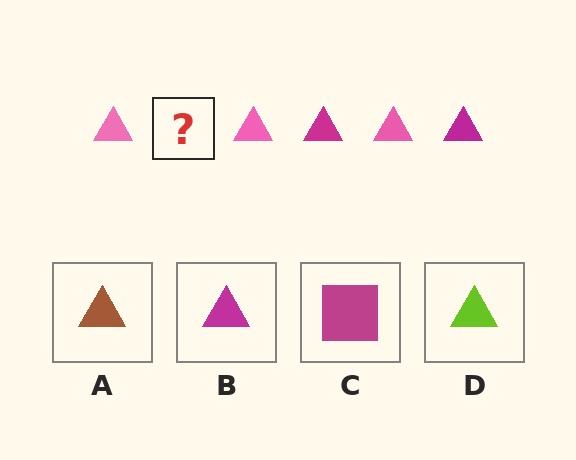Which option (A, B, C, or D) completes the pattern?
B.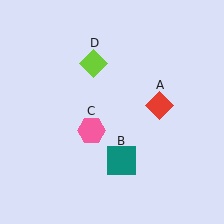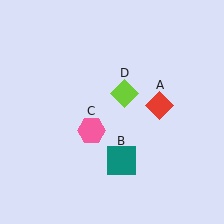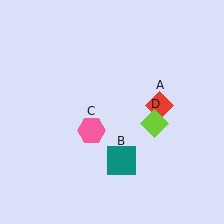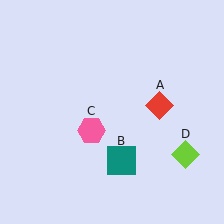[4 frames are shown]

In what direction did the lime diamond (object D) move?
The lime diamond (object D) moved down and to the right.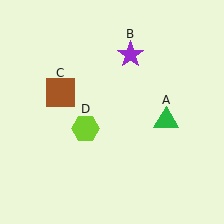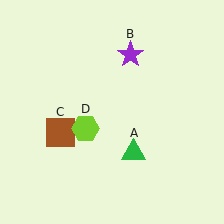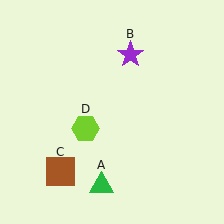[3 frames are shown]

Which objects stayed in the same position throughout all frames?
Purple star (object B) and lime hexagon (object D) remained stationary.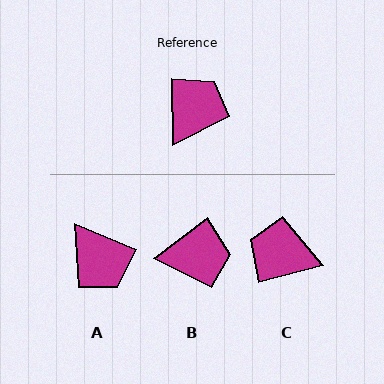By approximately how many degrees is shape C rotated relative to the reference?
Approximately 103 degrees counter-clockwise.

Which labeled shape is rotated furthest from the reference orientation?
A, about 113 degrees away.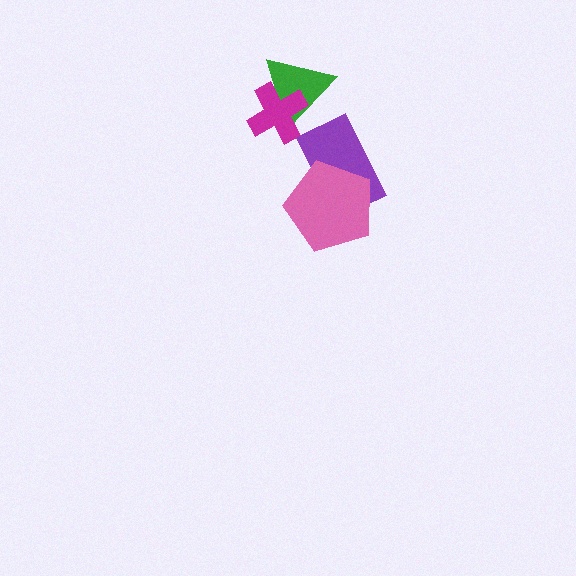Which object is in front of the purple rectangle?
The pink pentagon is in front of the purple rectangle.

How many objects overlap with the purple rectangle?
1 object overlaps with the purple rectangle.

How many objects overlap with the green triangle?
1 object overlaps with the green triangle.